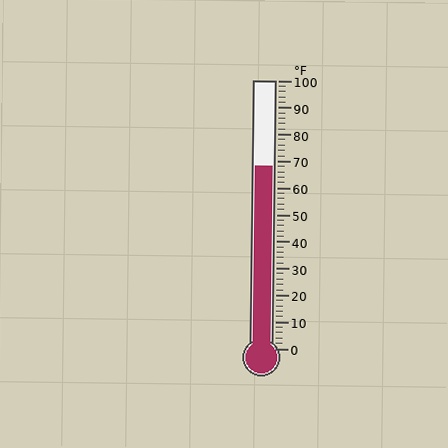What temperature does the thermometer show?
The thermometer shows approximately 68°F.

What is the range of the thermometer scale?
The thermometer scale ranges from 0°F to 100°F.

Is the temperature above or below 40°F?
The temperature is above 40°F.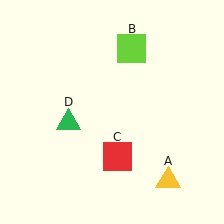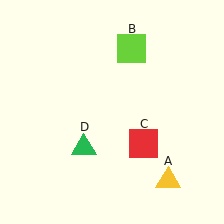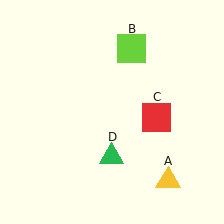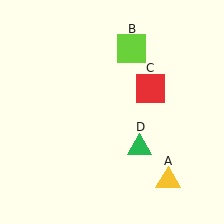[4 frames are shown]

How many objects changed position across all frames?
2 objects changed position: red square (object C), green triangle (object D).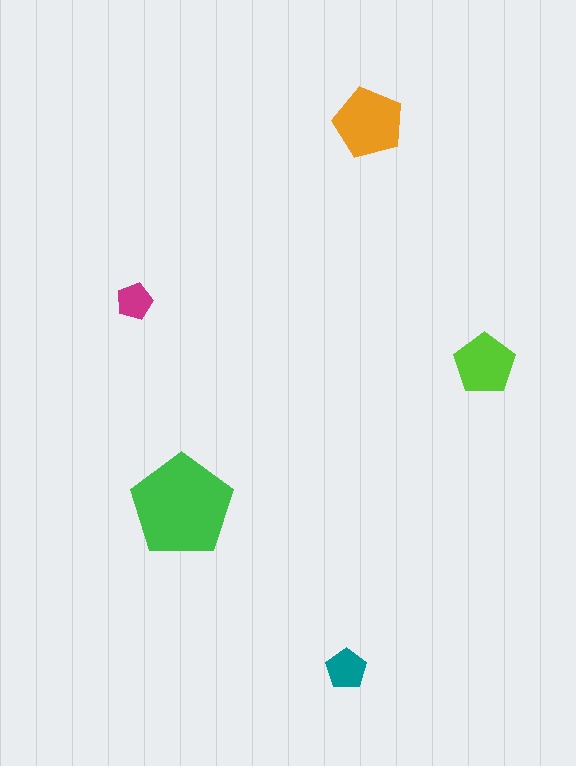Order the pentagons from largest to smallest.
the green one, the orange one, the lime one, the teal one, the magenta one.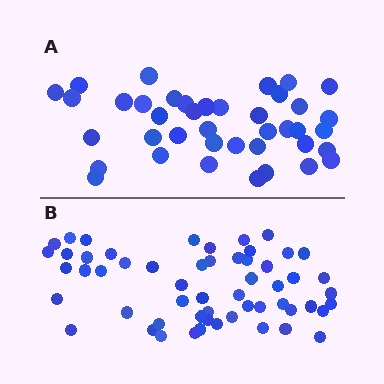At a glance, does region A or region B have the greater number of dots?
Region B (the bottom region) has more dots.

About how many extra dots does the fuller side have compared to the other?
Region B has approximately 15 more dots than region A.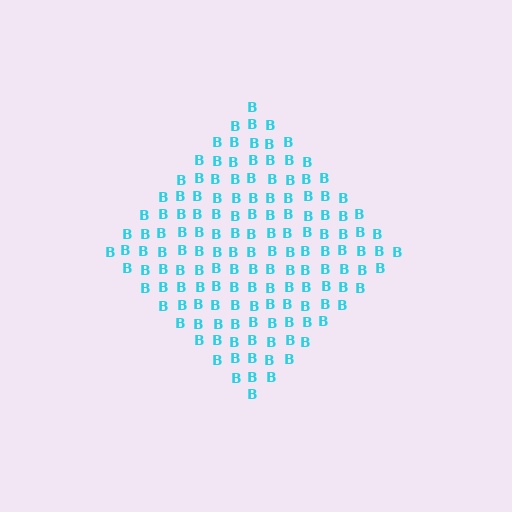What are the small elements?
The small elements are letter B's.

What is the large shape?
The large shape is a diamond.